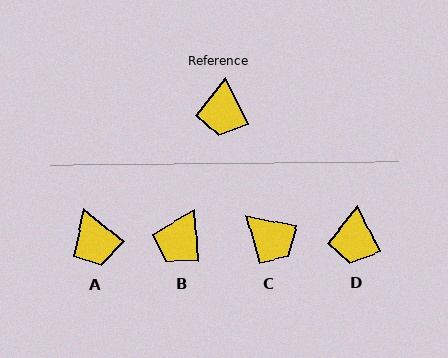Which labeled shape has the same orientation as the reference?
D.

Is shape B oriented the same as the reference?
No, it is off by about 22 degrees.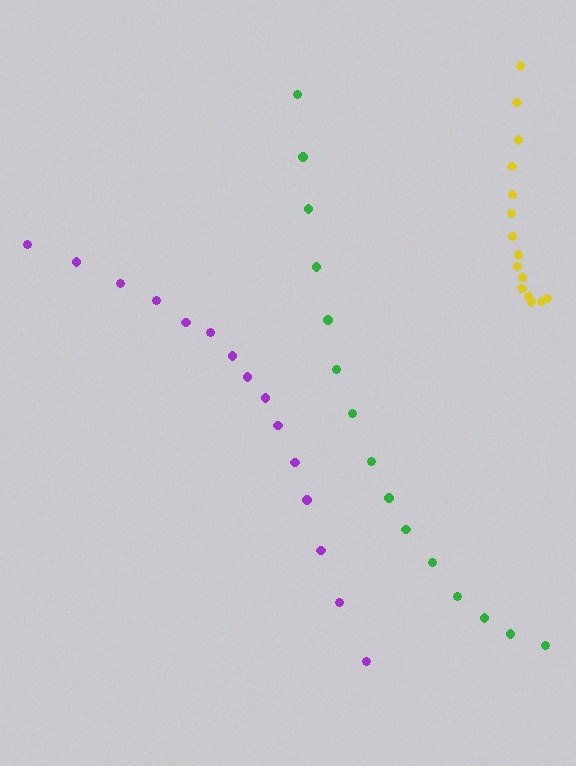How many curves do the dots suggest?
There are 3 distinct paths.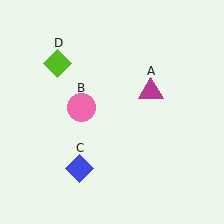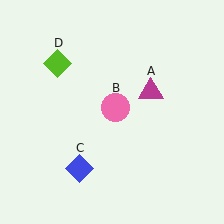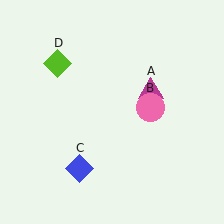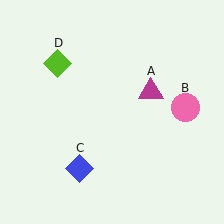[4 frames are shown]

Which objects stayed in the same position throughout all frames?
Magenta triangle (object A) and blue diamond (object C) and lime diamond (object D) remained stationary.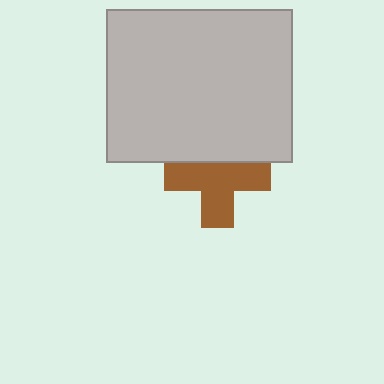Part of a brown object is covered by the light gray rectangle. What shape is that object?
It is a cross.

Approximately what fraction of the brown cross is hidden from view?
Roughly 30% of the brown cross is hidden behind the light gray rectangle.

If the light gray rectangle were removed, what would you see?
You would see the complete brown cross.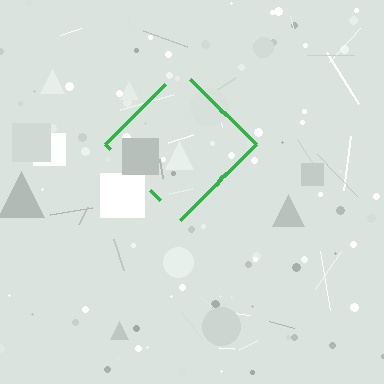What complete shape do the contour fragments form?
The contour fragments form a diamond.